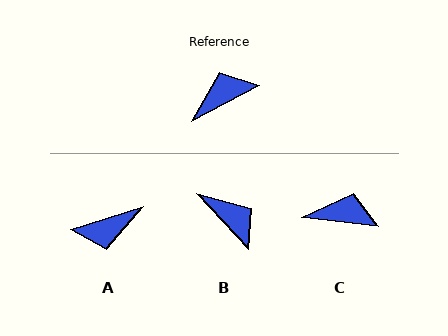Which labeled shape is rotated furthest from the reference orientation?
A, about 170 degrees away.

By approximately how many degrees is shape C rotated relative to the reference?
Approximately 34 degrees clockwise.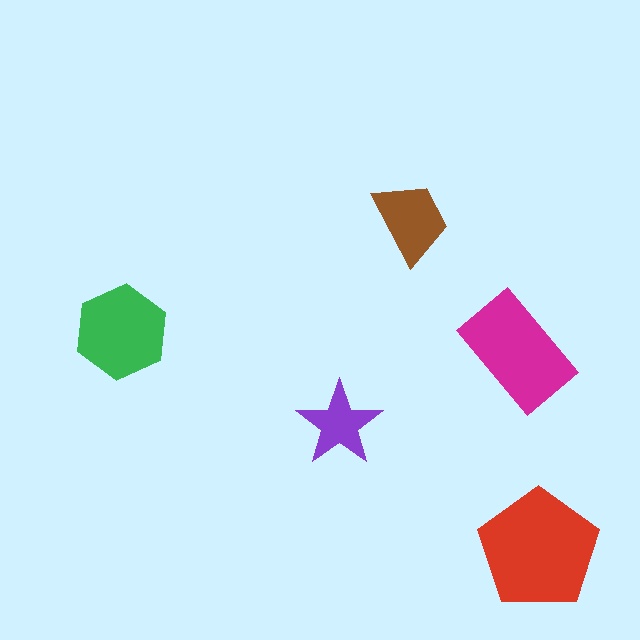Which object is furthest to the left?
The green hexagon is leftmost.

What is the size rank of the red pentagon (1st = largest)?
1st.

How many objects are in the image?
There are 5 objects in the image.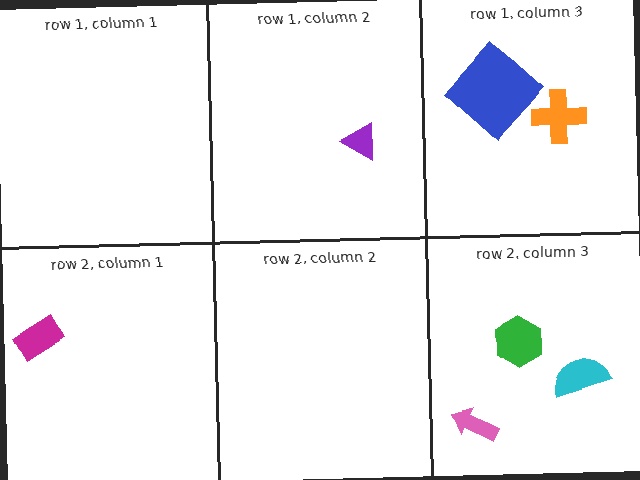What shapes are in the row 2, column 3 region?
The pink arrow, the green hexagon, the cyan semicircle.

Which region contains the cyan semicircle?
The row 2, column 3 region.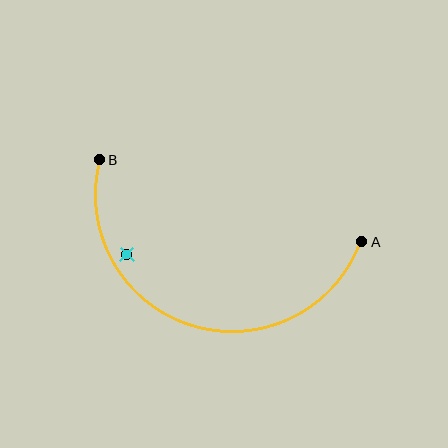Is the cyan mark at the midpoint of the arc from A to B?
No — the cyan mark does not lie on the arc at all. It sits slightly inside the curve.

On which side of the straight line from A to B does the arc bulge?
The arc bulges below the straight line connecting A and B.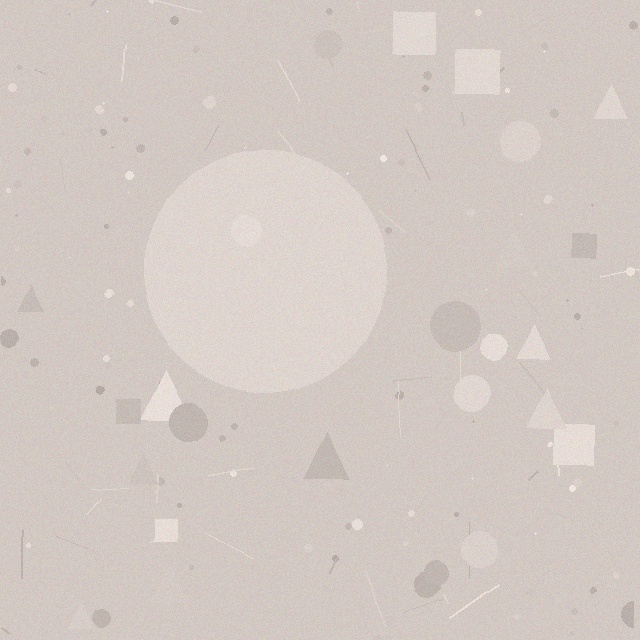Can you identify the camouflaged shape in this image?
The camouflaged shape is a circle.